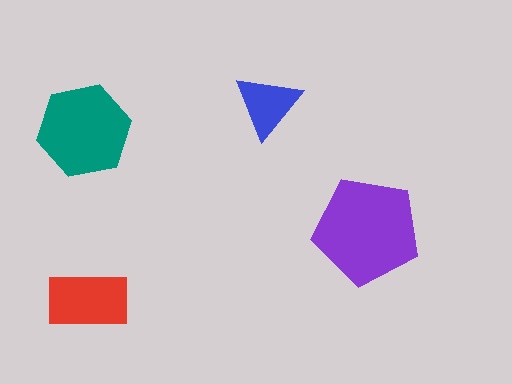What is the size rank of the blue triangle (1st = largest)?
4th.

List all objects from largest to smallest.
The purple pentagon, the teal hexagon, the red rectangle, the blue triangle.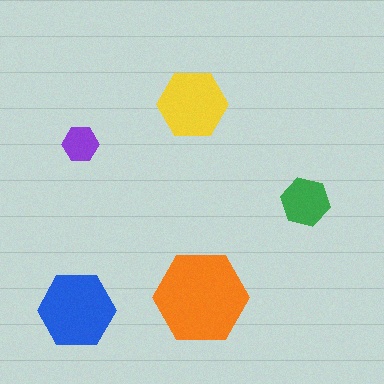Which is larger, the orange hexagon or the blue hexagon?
The orange one.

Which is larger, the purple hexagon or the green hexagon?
The green one.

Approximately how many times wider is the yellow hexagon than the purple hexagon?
About 2 times wider.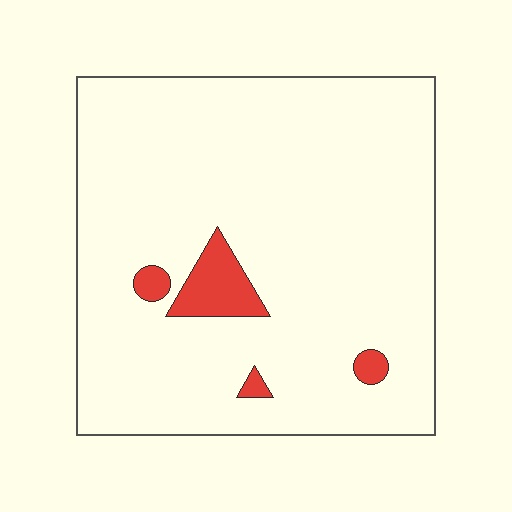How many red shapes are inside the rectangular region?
4.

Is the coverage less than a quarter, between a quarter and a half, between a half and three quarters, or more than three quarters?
Less than a quarter.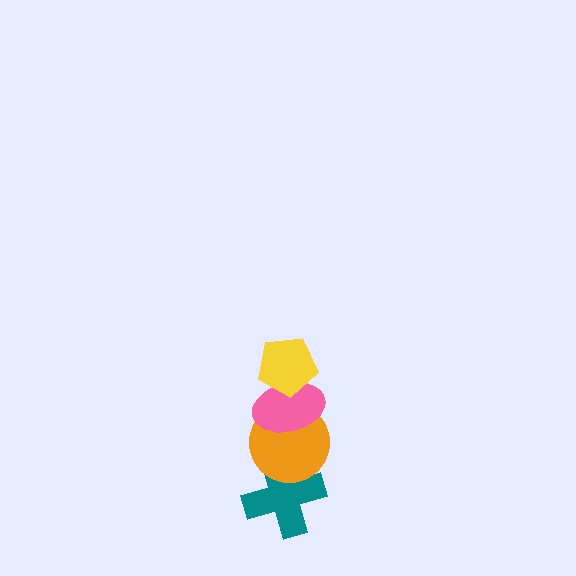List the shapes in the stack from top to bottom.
From top to bottom: the yellow pentagon, the pink ellipse, the orange circle, the teal cross.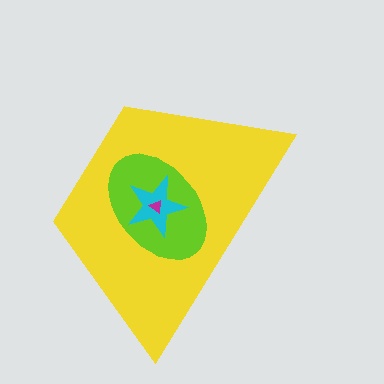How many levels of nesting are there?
4.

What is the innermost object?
The magenta triangle.